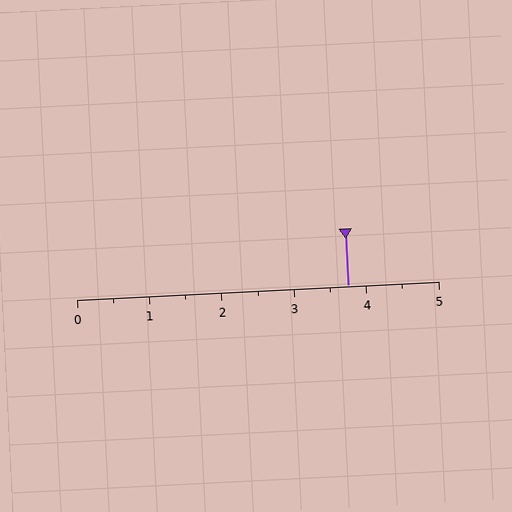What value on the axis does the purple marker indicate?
The marker indicates approximately 3.8.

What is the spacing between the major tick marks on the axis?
The major ticks are spaced 1 apart.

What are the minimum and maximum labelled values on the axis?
The axis runs from 0 to 5.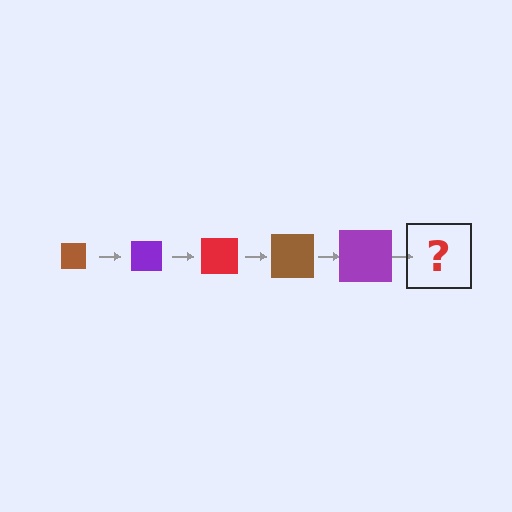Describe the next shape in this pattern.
It should be a red square, larger than the previous one.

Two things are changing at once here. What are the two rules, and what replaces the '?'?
The two rules are that the square grows larger each step and the color cycles through brown, purple, and red. The '?' should be a red square, larger than the previous one.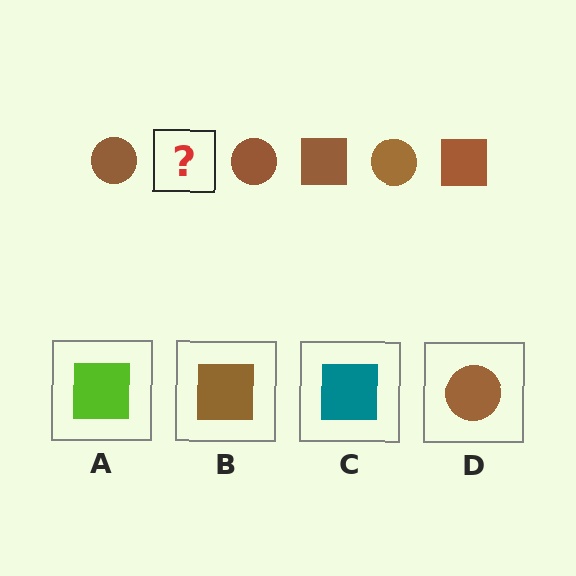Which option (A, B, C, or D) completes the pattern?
B.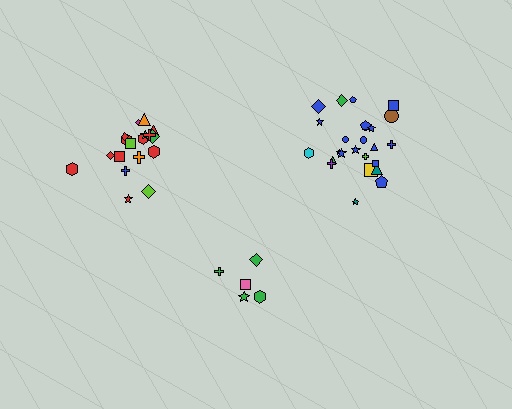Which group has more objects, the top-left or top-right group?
The top-right group.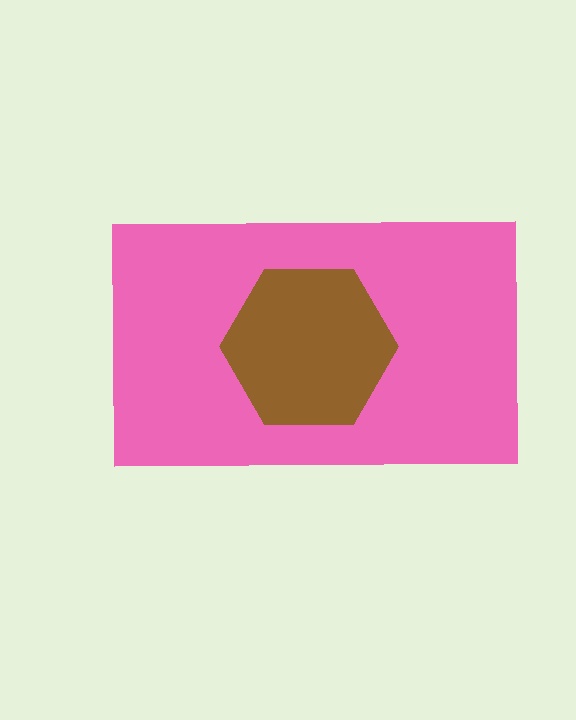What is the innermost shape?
The brown hexagon.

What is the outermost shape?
The pink rectangle.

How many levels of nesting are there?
2.